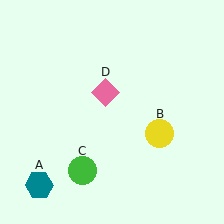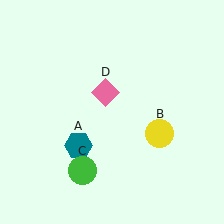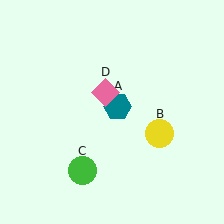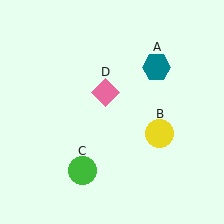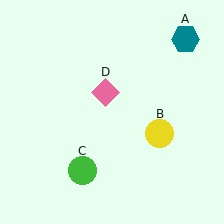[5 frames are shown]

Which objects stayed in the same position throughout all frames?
Yellow circle (object B) and green circle (object C) and pink diamond (object D) remained stationary.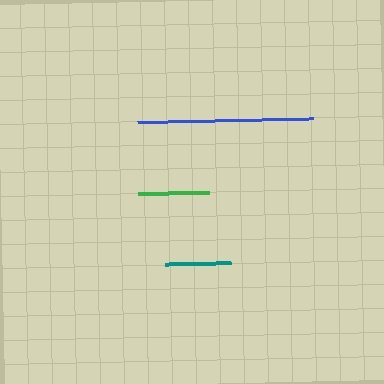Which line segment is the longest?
The blue line is the longest at approximately 175 pixels.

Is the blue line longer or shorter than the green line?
The blue line is longer than the green line.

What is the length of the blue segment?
The blue segment is approximately 175 pixels long.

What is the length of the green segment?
The green segment is approximately 71 pixels long.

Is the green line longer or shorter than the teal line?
The green line is longer than the teal line.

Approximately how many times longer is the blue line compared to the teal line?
The blue line is approximately 2.6 times the length of the teal line.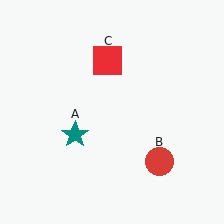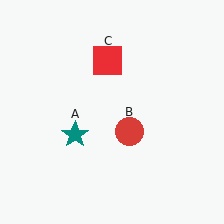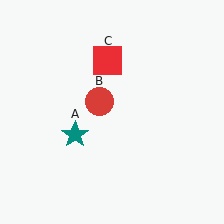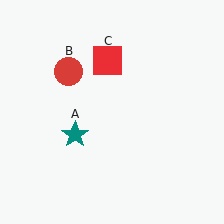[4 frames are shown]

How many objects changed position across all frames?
1 object changed position: red circle (object B).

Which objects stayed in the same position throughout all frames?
Teal star (object A) and red square (object C) remained stationary.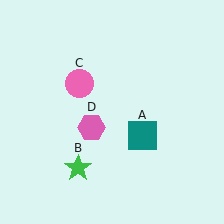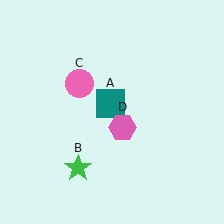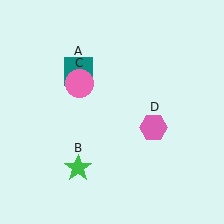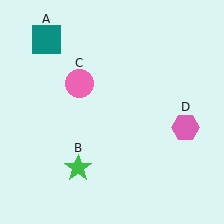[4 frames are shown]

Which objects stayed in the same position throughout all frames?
Green star (object B) and pink circle (object C) remained stationary.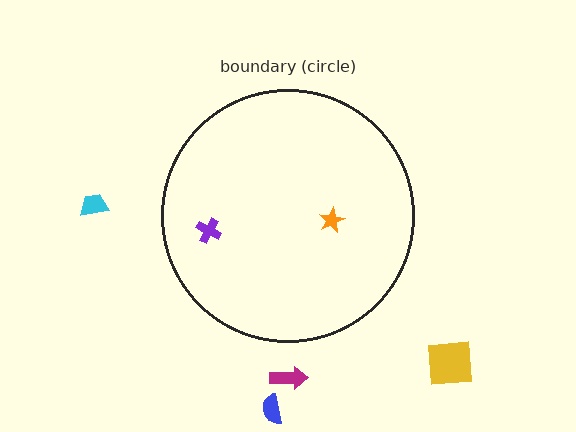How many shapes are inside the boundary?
2 inside, 4 outside.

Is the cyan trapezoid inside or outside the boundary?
Outside.